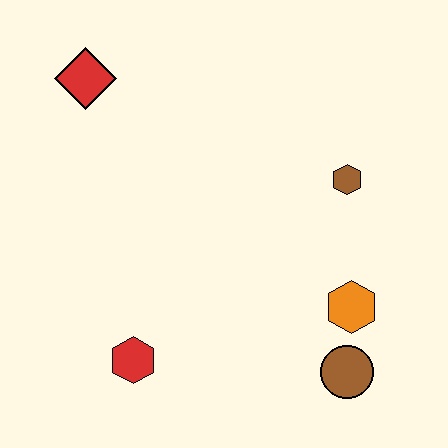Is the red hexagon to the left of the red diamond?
No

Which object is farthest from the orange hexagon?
The red diamond is farthest from the orange hexagon.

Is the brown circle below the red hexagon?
Yes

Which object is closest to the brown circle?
The orange hexagon is closest to the brown circle.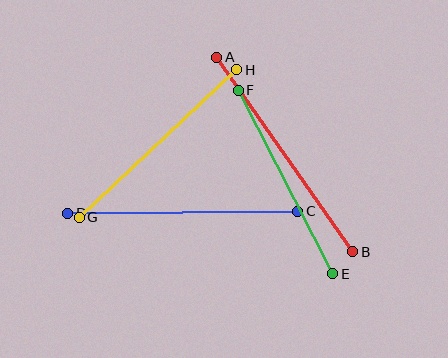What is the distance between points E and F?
The distance is approximately 206 pixels.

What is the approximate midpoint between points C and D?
The midpoint is at approximately (183, 212) pixels.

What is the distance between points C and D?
The distance is approximately 230 pixels.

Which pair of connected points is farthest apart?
Points A and B are farthest apart.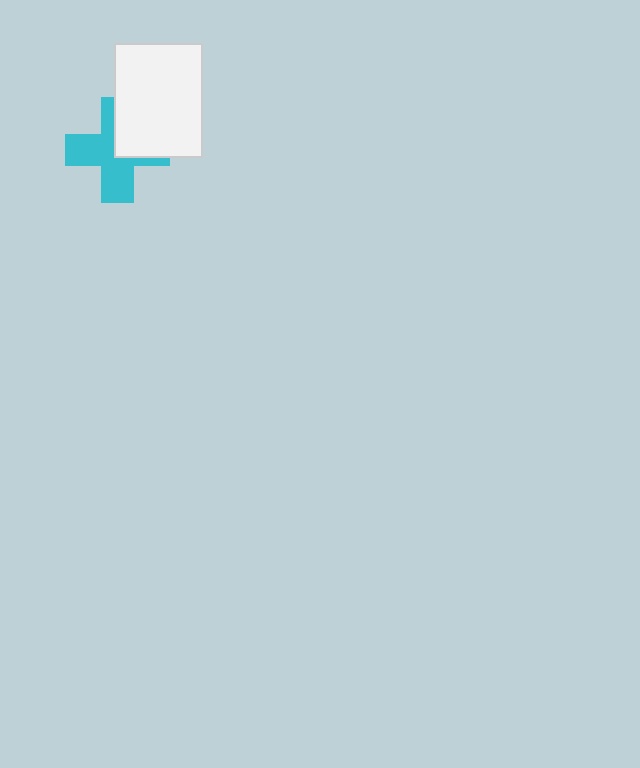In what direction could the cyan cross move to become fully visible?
The cyan cross could move toward the lower-left. That would shift it out from behind the white rectangle entirely.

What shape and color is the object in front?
The object in front is a white rectangle.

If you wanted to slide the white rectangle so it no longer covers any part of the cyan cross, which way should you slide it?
Slide it toward the upper-right — that is the most direct way to separate the two shapes.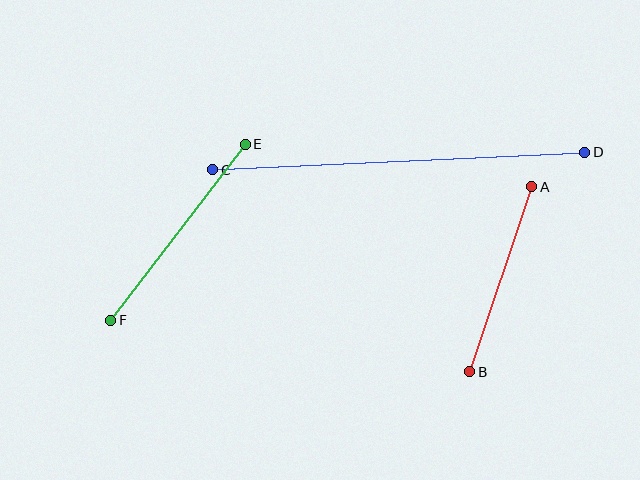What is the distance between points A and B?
The distance is approximately 195 pixels.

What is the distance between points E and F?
The distance is approximately 221 pixels.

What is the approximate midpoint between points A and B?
The midpoint is at approximately (501, 279) pixels.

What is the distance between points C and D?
The distance is approximately 372 pixels.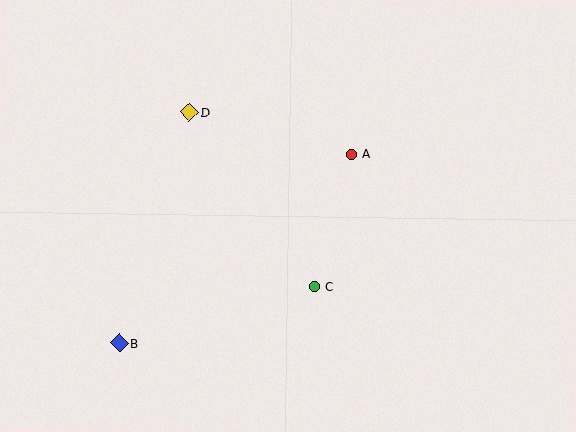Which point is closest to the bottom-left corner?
Point B is closest to the bottom-left corner.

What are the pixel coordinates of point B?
Point B is at (119, 343).